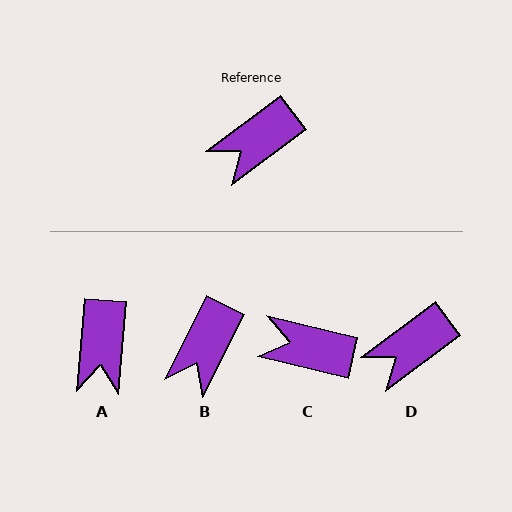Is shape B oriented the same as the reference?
No, it is off by about 27 degrees.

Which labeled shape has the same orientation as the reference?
D.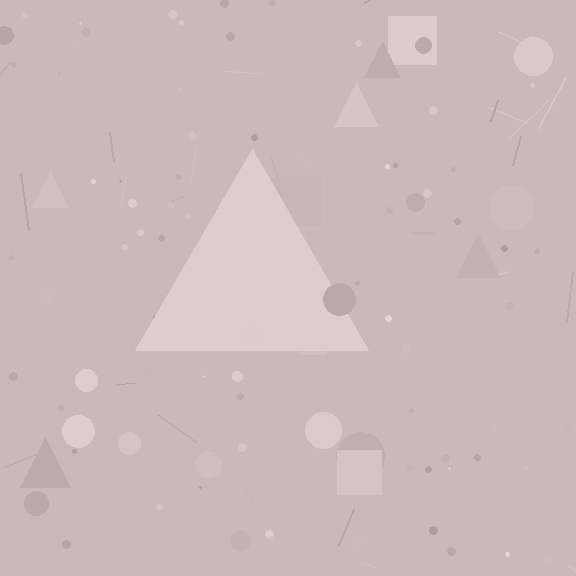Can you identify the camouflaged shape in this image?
The camouflaged shape is a triangle.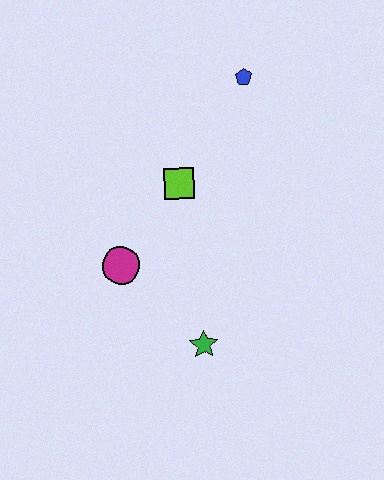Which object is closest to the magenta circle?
The lime square is closest to the magenta circle.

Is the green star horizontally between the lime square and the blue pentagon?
Yes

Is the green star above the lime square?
No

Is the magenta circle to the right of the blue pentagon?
No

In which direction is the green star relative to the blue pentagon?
The green star is below the blue pentagon.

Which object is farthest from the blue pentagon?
The green star is farthest from the blue pentagon.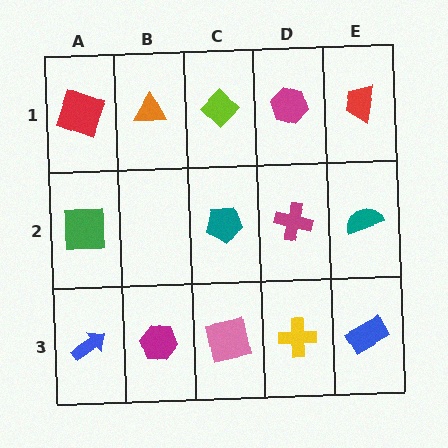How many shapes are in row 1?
5 shapes.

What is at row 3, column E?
A blue rectangle.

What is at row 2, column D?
A magenta cross.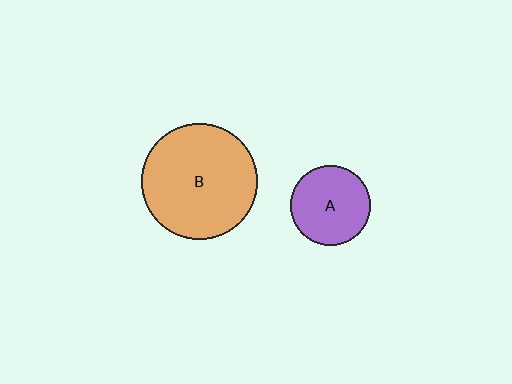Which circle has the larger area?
Circle B (orange).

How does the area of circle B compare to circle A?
Approximately 2.1 times.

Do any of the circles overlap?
No, none of the circles overlap.